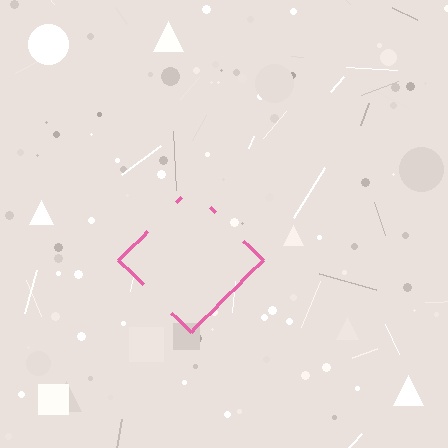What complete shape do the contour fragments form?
The contour fragments form a diamond.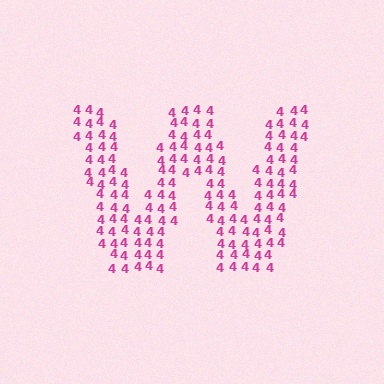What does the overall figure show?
The overall figure shows the letter W.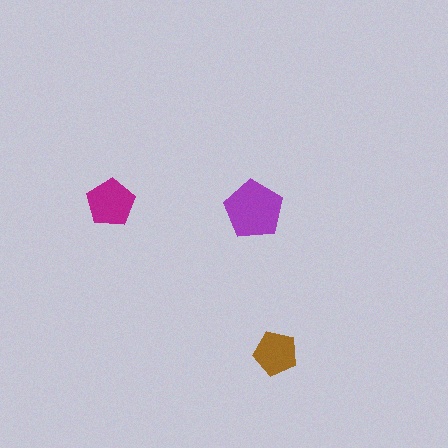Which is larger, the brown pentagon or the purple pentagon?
The purple one.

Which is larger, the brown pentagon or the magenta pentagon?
The magenta one.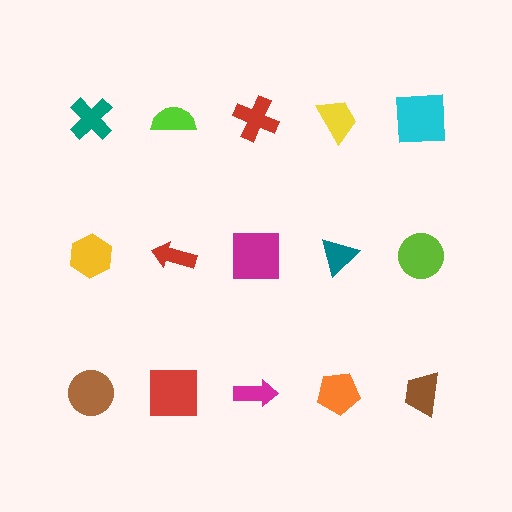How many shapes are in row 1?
5 shapes.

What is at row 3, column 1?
A brown circle.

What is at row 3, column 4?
An orange pentagon.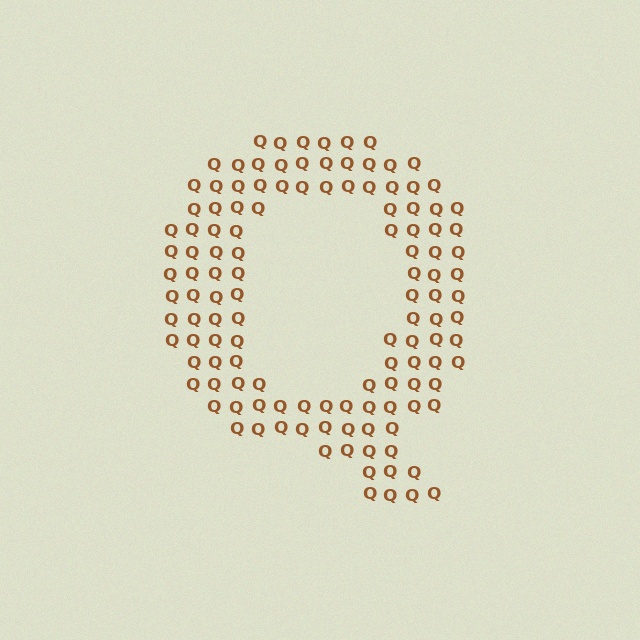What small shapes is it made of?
It is made of small letter Q's.